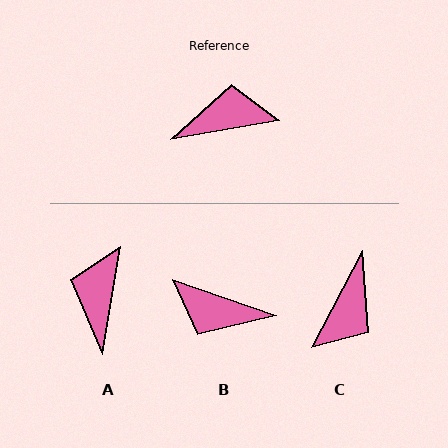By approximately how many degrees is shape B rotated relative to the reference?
Approximately 151 degrees counter-clockwise.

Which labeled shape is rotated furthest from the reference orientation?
B, about 151 degrees away.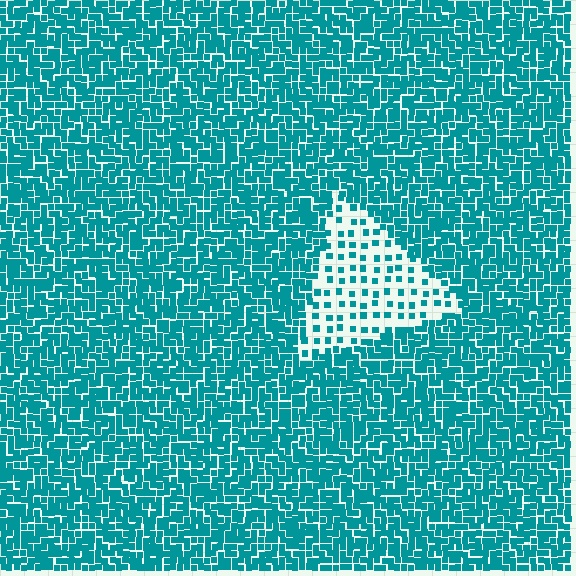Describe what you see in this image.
The image contains small teal elements arranged at two different densities. A triangle-shaped region is visible where the elements are less densely packed than the surrounding area.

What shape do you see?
I see a triangle.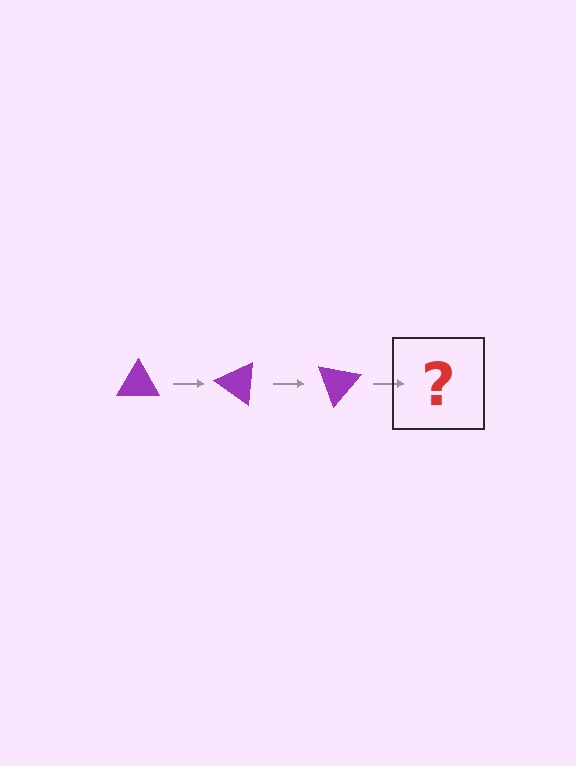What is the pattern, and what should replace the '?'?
The pattern is that the triangle rotates 35 degrees each step. The '?' should be a purple triangle rotated 105 degrees.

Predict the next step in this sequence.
The next step is a purple triangle rotated 105 degrees.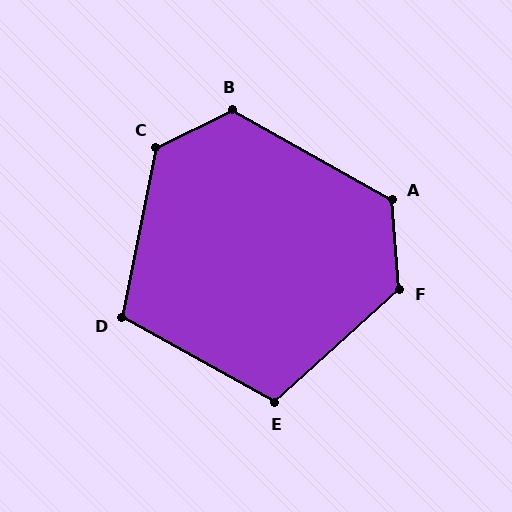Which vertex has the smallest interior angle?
D, at approximately 108 degrees.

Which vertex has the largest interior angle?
C, at approximately 127 degrees.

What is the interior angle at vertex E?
Approximately 109 degrees (obtuse).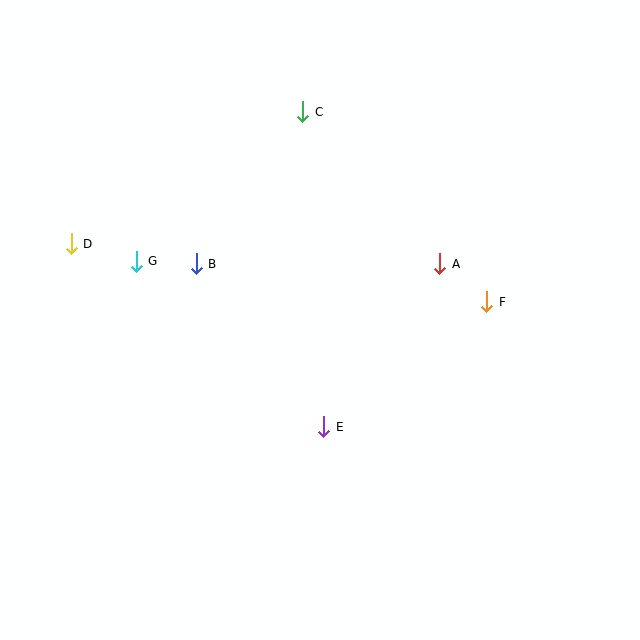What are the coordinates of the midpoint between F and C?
The midpoint between F and C is at (395, 207).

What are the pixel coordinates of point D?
Point D is at (71, 244).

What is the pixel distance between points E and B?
The distance between E and B is 207 pixels.